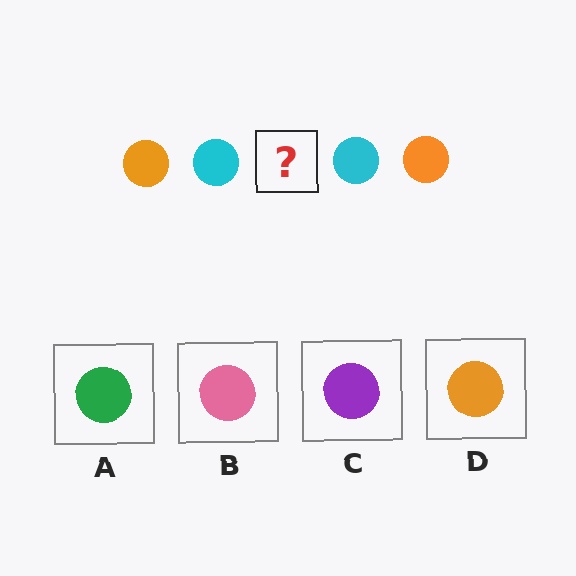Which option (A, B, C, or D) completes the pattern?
D.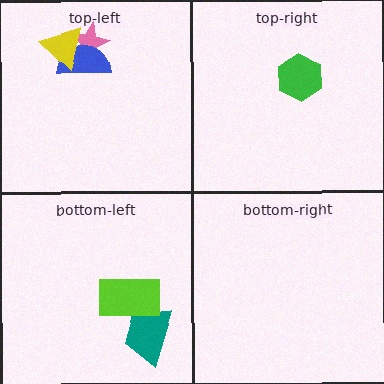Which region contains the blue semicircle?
The top-left region.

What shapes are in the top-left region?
The pink star, the blue semicircle, the yellow triangle.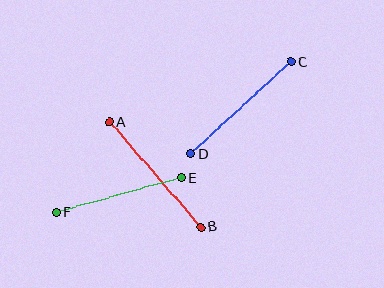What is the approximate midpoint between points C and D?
The midpoint is at approximately (241, 108) pixels.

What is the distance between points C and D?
The distance is approximately 136 pixels.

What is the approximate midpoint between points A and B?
The midpoint is at approximately (155, 175) pixels.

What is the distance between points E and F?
The distance is approximately 130 pixels.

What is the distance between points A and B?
The distance is approximately 139 pixels.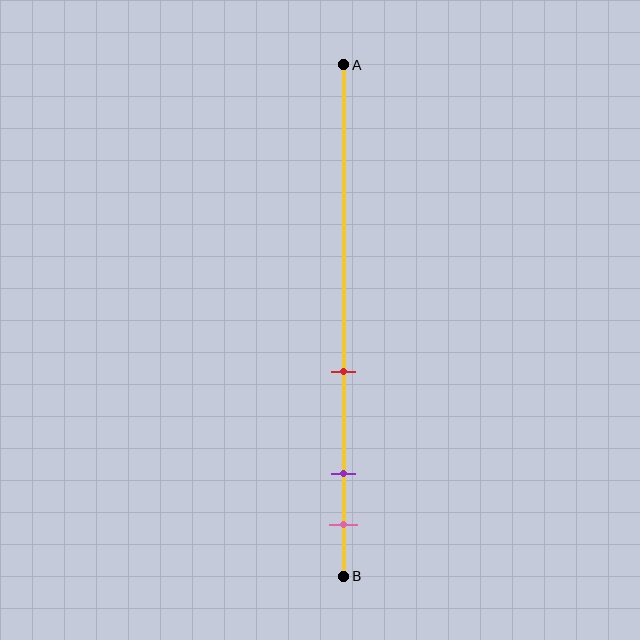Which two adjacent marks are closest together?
The purple and pink marks are the closest adjacent pair.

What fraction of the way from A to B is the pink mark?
The pink mark is approximately 90% (0.9) of the way from A to B.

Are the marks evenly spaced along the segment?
No, the marks are not evenly spaced.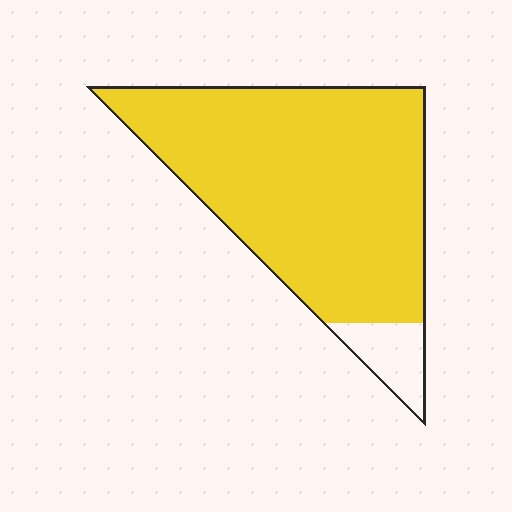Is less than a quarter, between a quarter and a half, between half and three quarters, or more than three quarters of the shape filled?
More than three quarters.